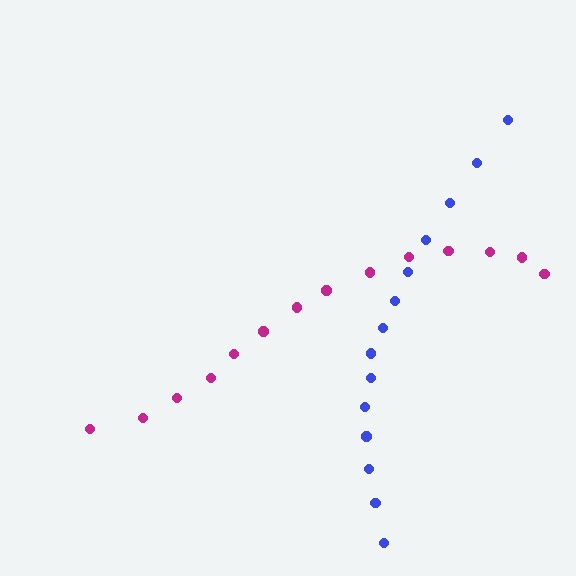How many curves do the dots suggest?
There are 2 distinct paths.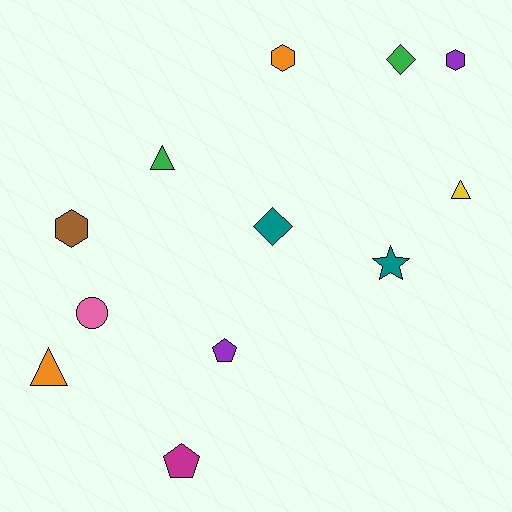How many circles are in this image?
There is 1 circle.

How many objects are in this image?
There are 12 objects.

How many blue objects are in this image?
There are no blue objects.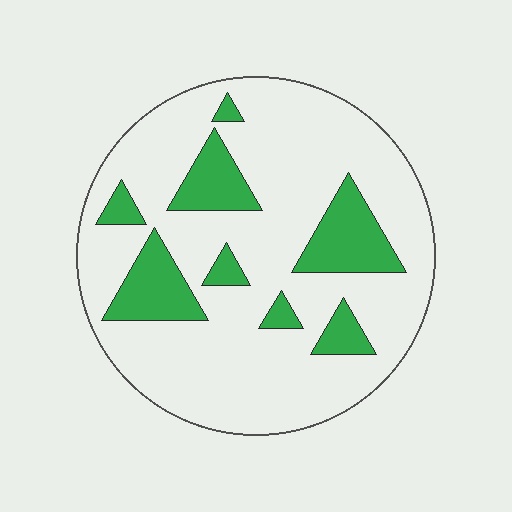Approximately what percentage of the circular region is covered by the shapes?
Approximately 20%.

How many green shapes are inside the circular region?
8.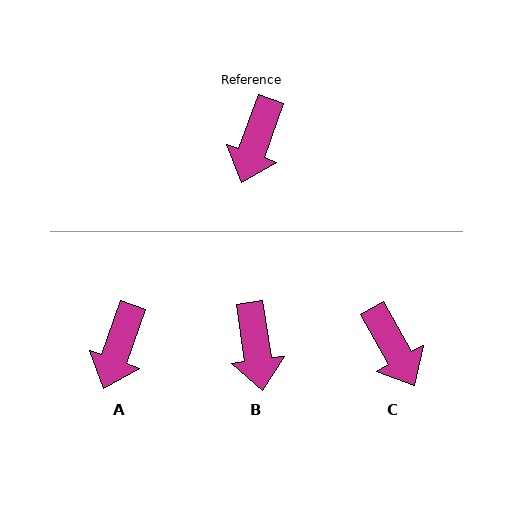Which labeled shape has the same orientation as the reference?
A.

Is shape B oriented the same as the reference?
No, it is off by about 27 degrees.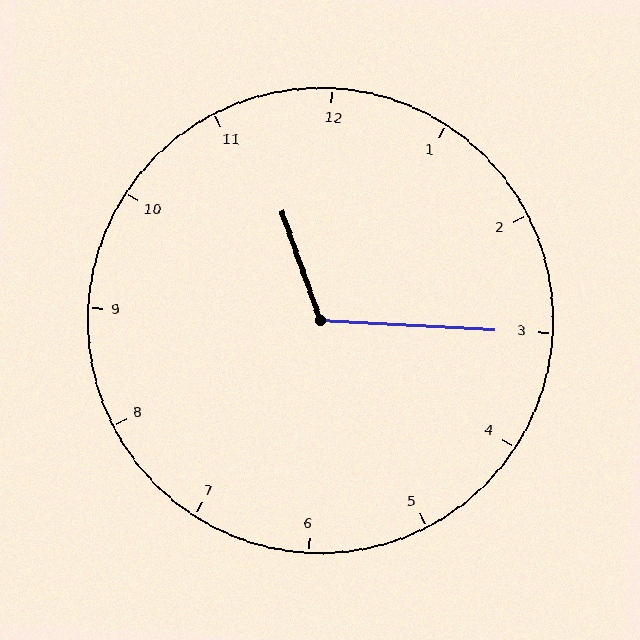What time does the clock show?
11:15.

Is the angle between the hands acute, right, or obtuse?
It is obtuse.